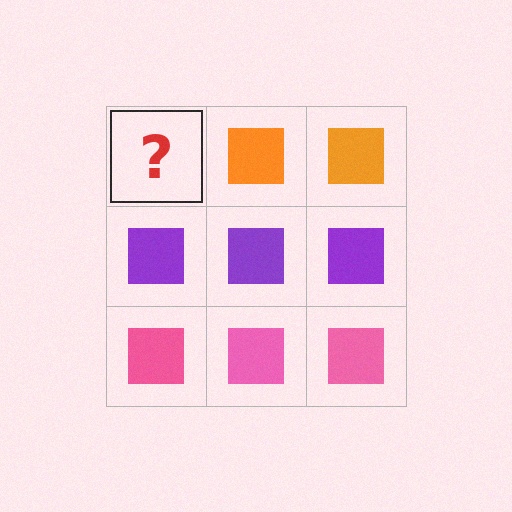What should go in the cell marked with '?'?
The missing cell should contain an orange square.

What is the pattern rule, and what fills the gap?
The rule is that each row has a consistent color. The gap should be filled with an orange square.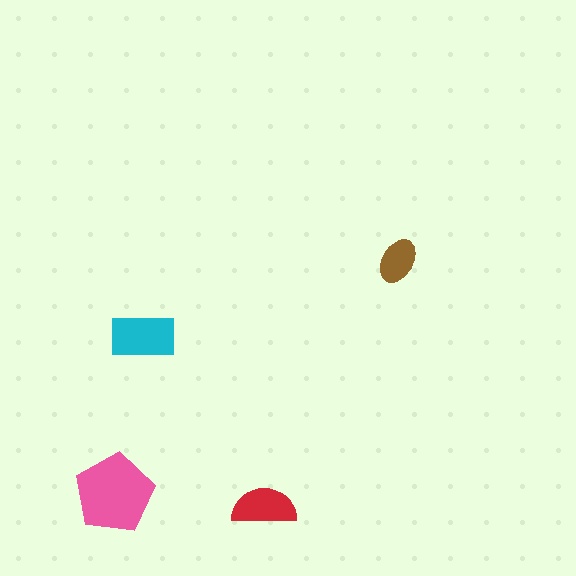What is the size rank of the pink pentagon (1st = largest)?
1st.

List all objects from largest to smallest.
The pink pentagon, the cyan rectangle, the red semicircle, the brown ellipse.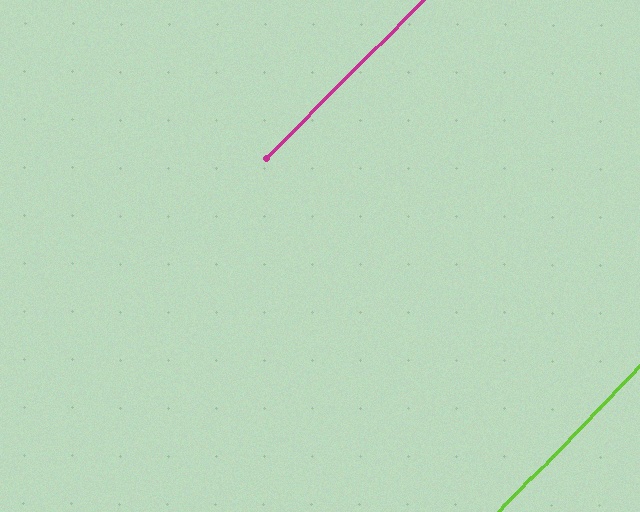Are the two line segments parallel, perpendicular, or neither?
Parallel — their directions differ by only 0.9°.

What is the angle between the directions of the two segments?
Approximately 1 degree.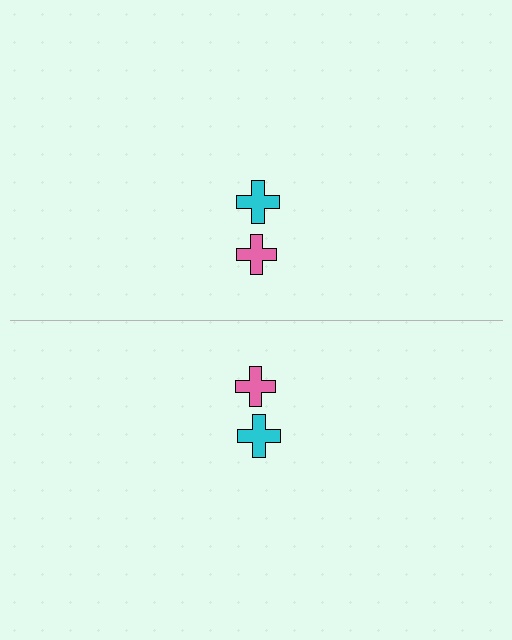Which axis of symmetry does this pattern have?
The pattern has a horizontal axis of symmetry running through the center of the image.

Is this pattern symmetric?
Yes, this pattern has bilateral (reflection) symmetry.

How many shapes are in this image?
There are 4 shapes in this image.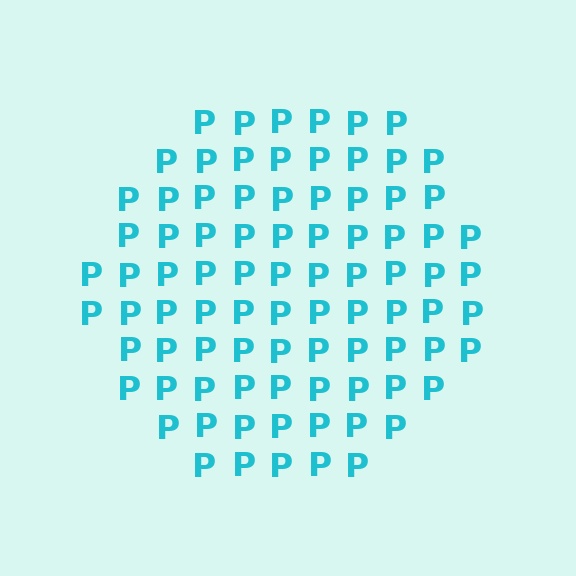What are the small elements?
The small elements are letter P's.